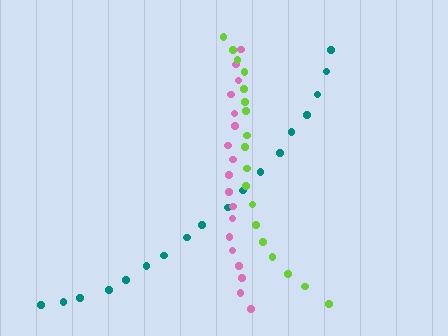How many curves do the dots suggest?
There are 3 distinct paths.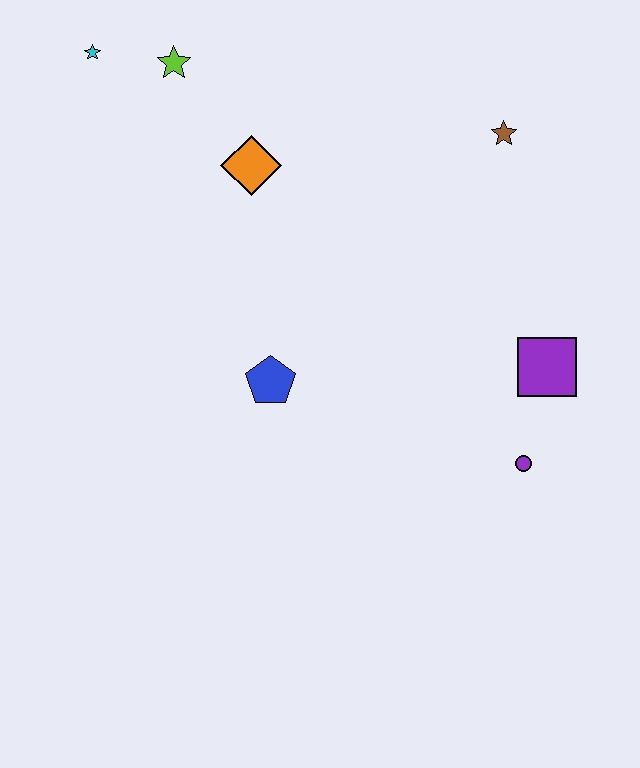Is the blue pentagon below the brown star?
Yes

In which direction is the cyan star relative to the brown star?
The cyan star is to the left of the brown star.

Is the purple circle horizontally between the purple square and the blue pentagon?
Yes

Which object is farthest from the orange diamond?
The purple circle is farthest from the orange diamond.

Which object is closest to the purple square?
The purple circle is closest to the purple square.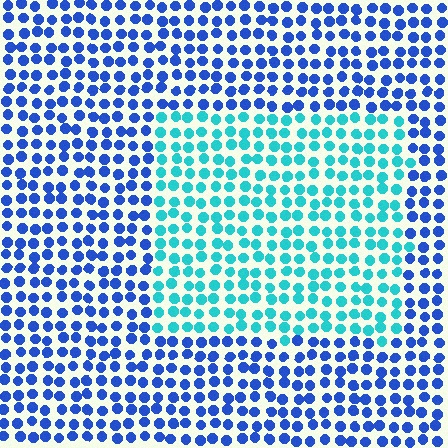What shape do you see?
I see a rectangle.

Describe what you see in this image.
The image is filled with small blue elements in a uniform arrangement. A rectangle-shaped region is visible where the elements are tinted to a slightly different hue, forming a subtle color boundary.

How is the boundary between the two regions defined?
The boundary is defined purely by a slight shift in hue (about 45 degrees). Spacing, size, and orientation are identical on both sides.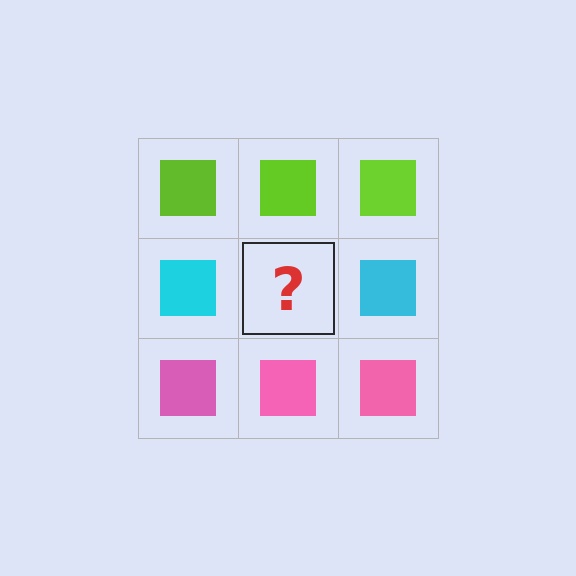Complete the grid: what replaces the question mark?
The question mark should be replaced with a cyan square.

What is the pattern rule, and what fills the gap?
The rule is that each row has a consistent color. The gap should be filled with a cyan square.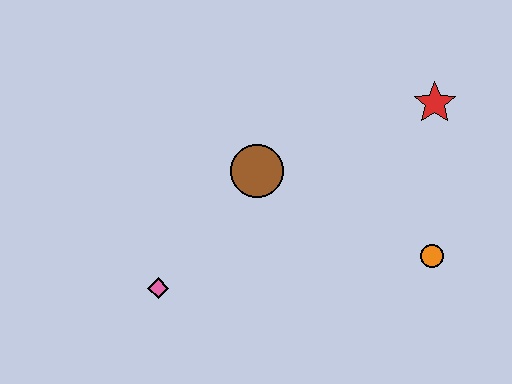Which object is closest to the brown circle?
The pink diamond is closest to the brown circle.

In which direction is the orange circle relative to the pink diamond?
The orange circle is to the right of the pink diamond.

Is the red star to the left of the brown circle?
No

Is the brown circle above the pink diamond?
Yes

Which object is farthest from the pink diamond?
The red star is farthest from the pink diamond.